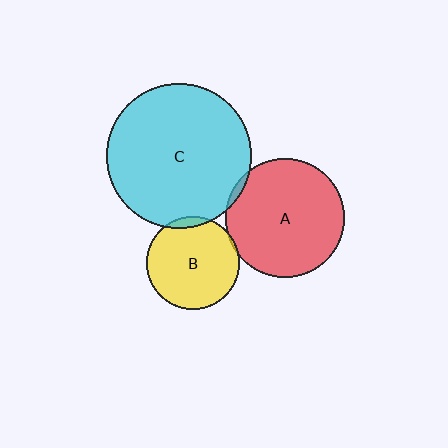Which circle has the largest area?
Circle C (cyan).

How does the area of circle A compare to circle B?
Approximately 1.6 times.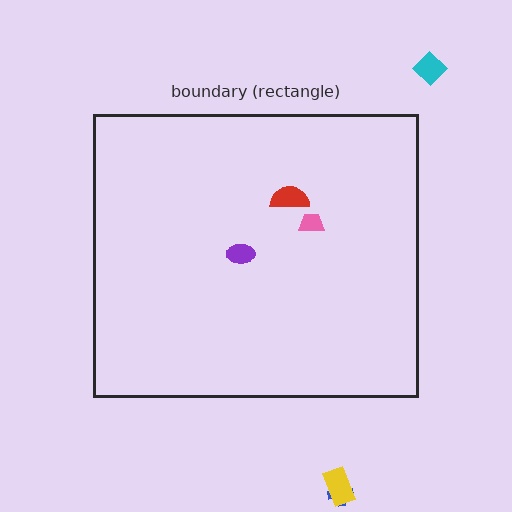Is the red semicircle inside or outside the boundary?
Inside.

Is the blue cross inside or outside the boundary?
Outside.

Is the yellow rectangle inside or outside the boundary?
Outside.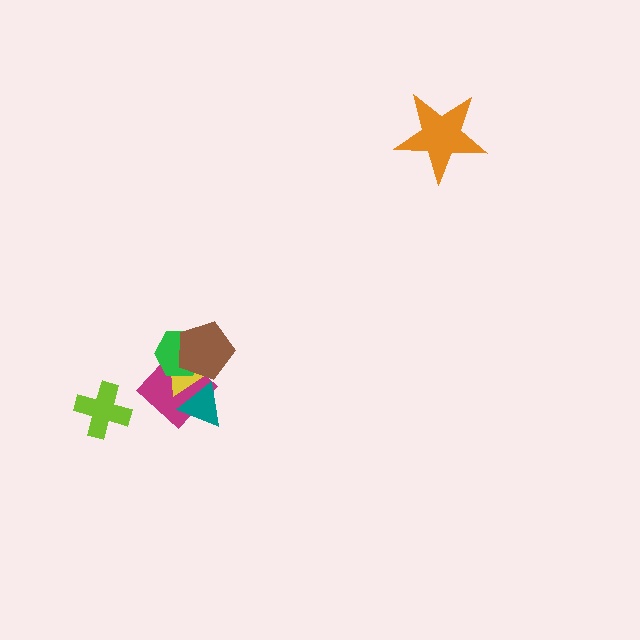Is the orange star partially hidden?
No, no other shape covers it.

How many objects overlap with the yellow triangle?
4 objects overlap with the yellow triangle.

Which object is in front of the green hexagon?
The brown pentagon is in front of the green hexagon.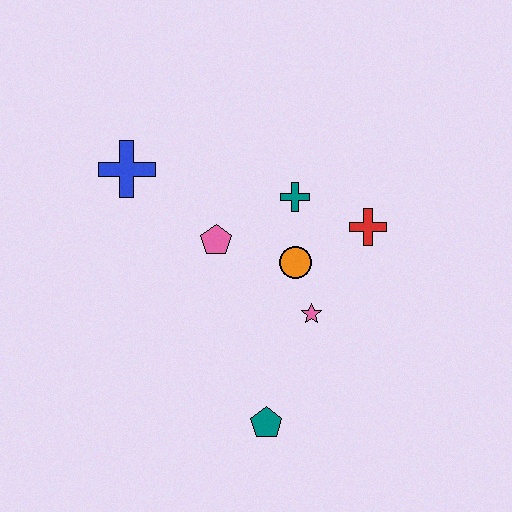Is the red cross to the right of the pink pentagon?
Yes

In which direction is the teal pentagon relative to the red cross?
The teal pentagon is below the red cross.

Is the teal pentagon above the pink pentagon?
No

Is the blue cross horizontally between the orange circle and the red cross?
No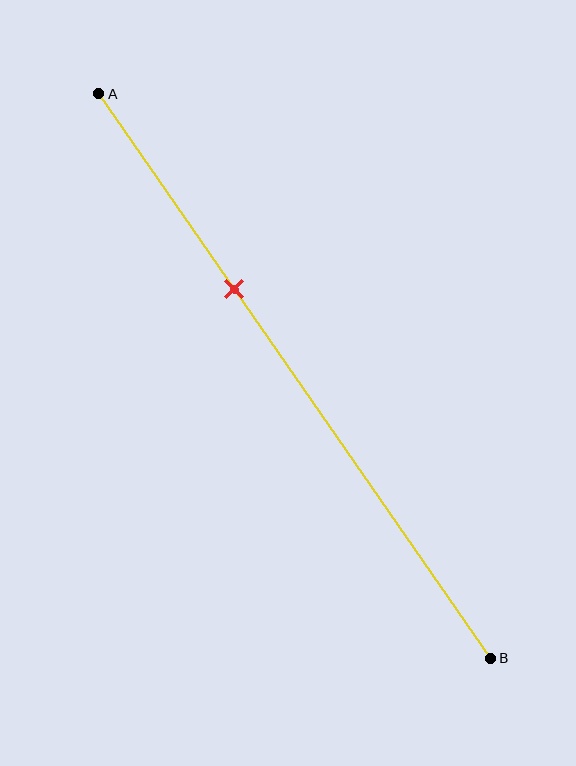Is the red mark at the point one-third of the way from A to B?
Yes, the mark is approximately at the one-third point.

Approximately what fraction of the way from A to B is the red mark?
The red mark is approximately 35% of the way from A to B.